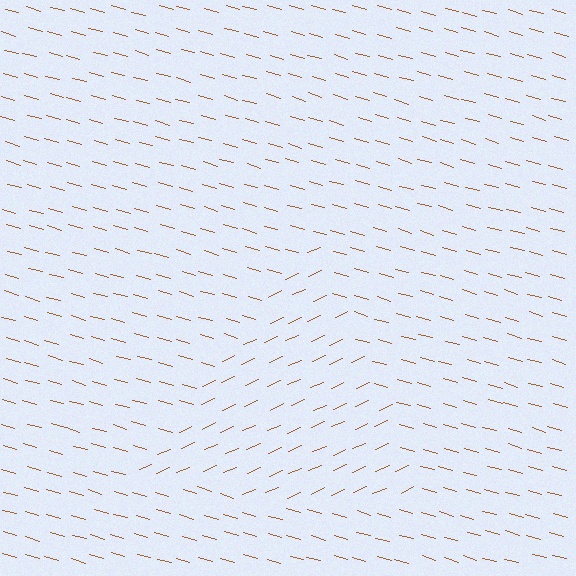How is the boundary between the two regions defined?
The boundary is defined purely by a change in line orientation (approximately 40 degrees difference). All lines are the same color and thickness.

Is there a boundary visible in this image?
Yes, there is a texture boundary formed by a change in line orientation.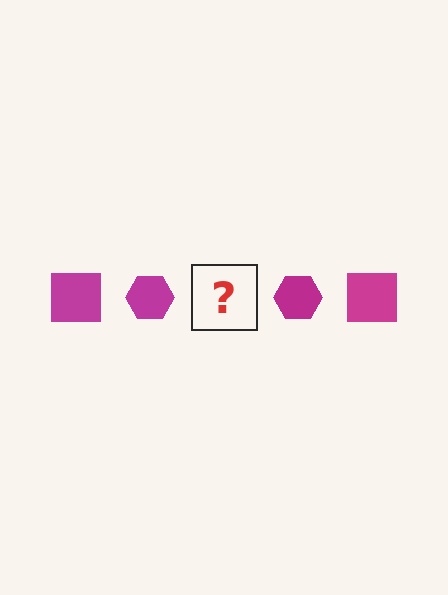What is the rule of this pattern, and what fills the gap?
The rule is that the pattern cycles through square, hexagon shapes in magenta. The gap should be filled with a magenta square.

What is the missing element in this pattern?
The missing element is a magenta square.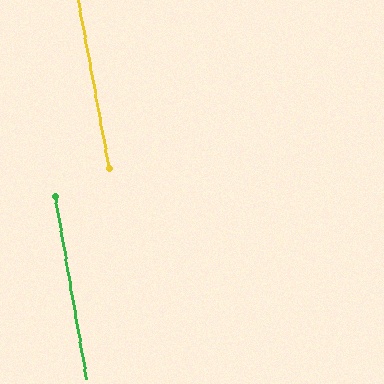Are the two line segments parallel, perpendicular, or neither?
Parallel — their directions differ by only 0.6°.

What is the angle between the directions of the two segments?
Approximately 1 degree.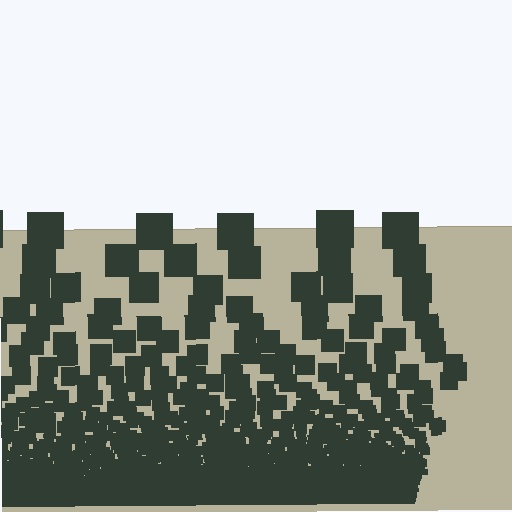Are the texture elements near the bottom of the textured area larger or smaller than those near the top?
Smaller. The gradient is inverted — elements near the bottom are smaller and denser.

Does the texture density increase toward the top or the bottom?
Density increases toward the bottom.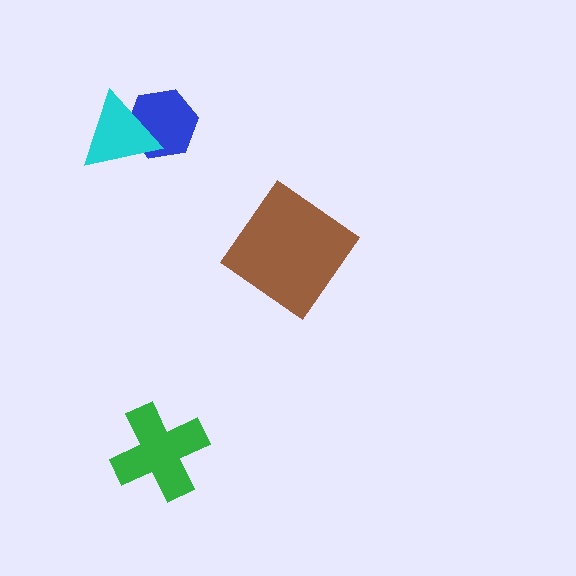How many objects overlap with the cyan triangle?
1 object overlaps with the cyan triangle.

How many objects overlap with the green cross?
0 objects overlap with the green cross.